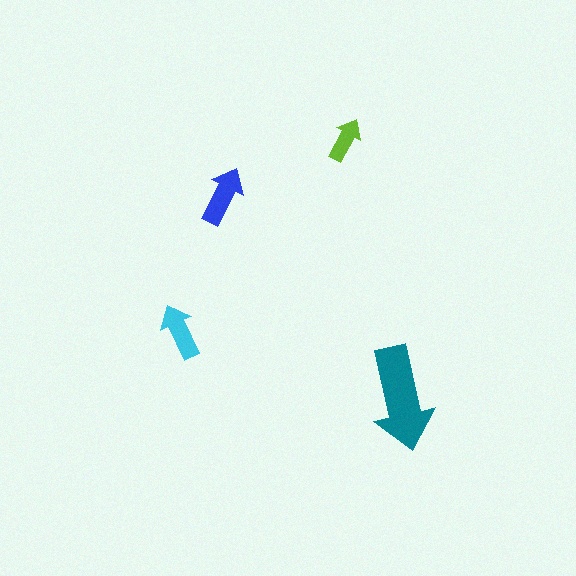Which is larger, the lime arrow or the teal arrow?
The teal one.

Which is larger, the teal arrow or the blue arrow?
The teal one.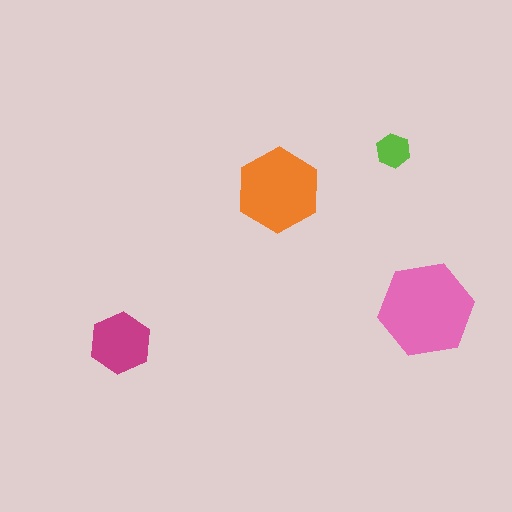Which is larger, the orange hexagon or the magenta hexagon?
The orange one.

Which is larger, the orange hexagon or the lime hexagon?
The orange one.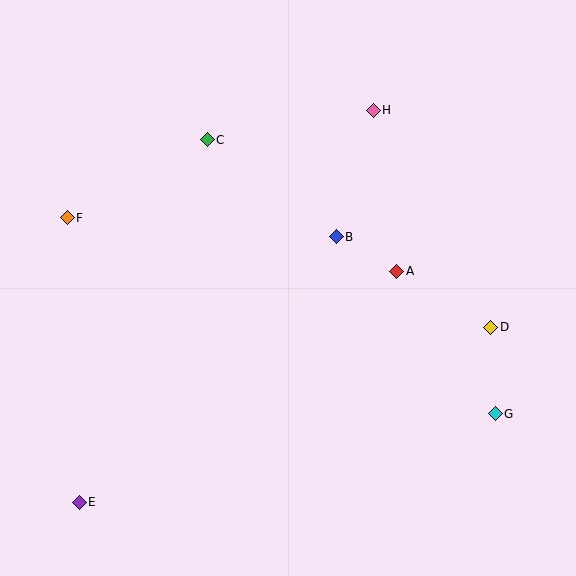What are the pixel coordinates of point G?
Point G is at (495, 414).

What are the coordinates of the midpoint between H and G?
The midpoint between H and G is at (434, 262).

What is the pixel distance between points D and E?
The distance between D and E is 447 pixels.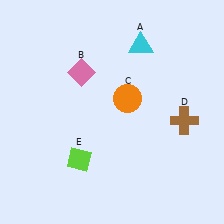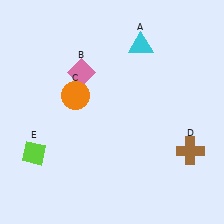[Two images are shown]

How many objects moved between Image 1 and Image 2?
3 objects moved between the two images.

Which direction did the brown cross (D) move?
The brown cross (D) moved down.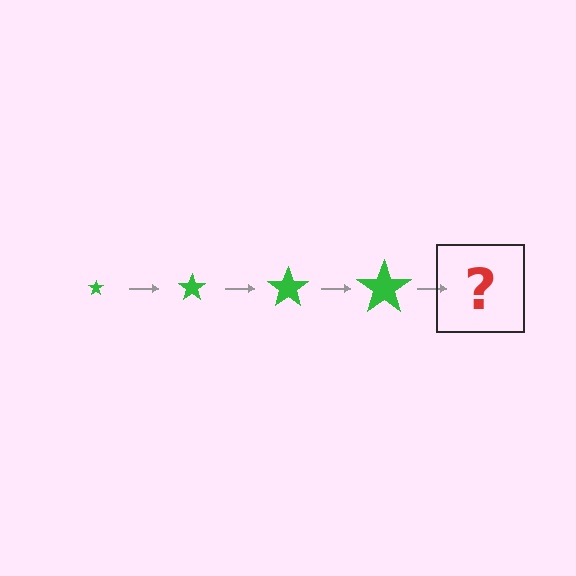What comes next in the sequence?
The next element should be a green star, larger than the previous one.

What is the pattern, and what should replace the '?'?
The pattern is that the star gets progressively larger each step. The '?' should be a green star, larger than the previous one.